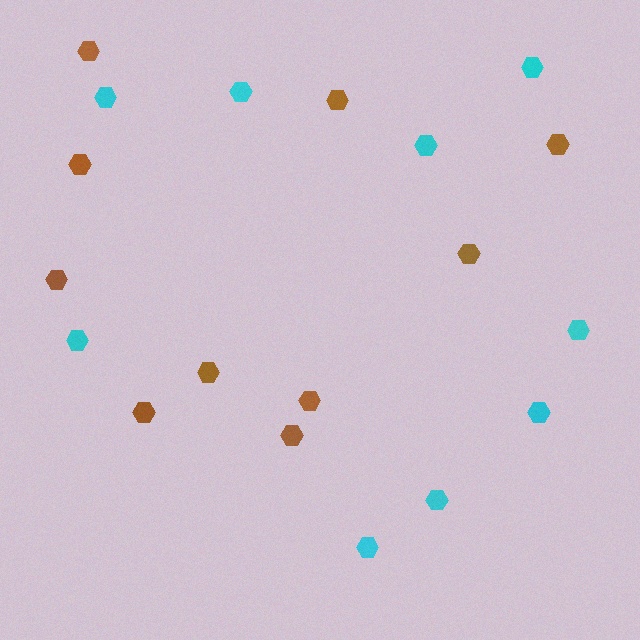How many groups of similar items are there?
There are 2 groups: one group of cyan hexagons (9) and one group of brown hexagons (10).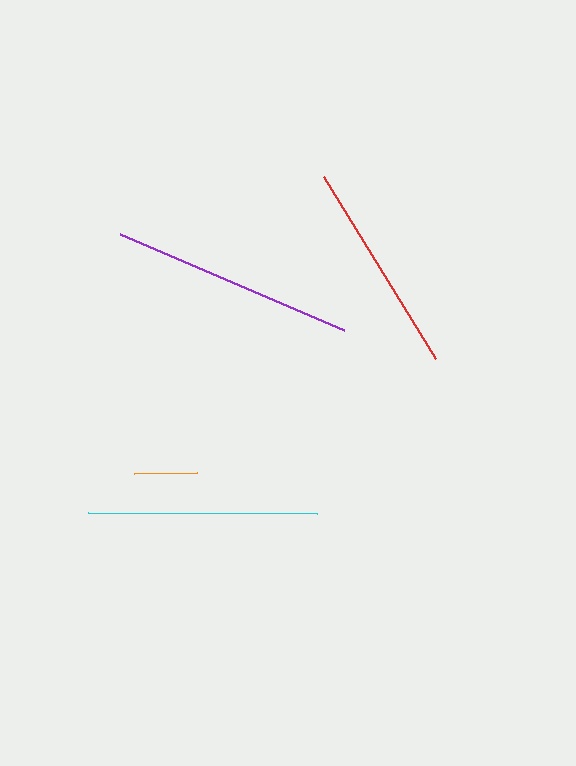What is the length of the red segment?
The red segment is approximately 213 pixels long.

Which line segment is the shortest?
The orange line is the shortest at approximately 64 pixels.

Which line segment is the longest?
The purple line is the longest at approximately 244 pixels.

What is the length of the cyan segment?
The cyan segment is approximately 228 pixels long.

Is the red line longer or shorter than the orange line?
The red line is longer than the orange line.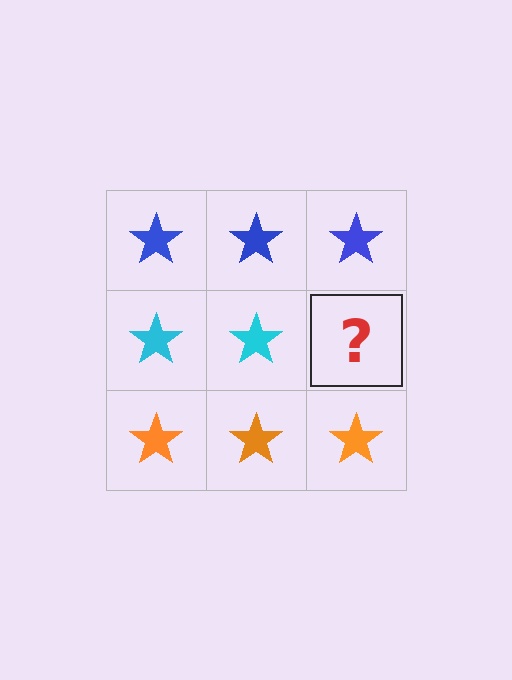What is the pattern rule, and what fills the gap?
The rule is that each row has a consistent color. The gap should be filled with a cyan star.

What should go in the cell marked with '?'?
The missing cell should contain a cyan star.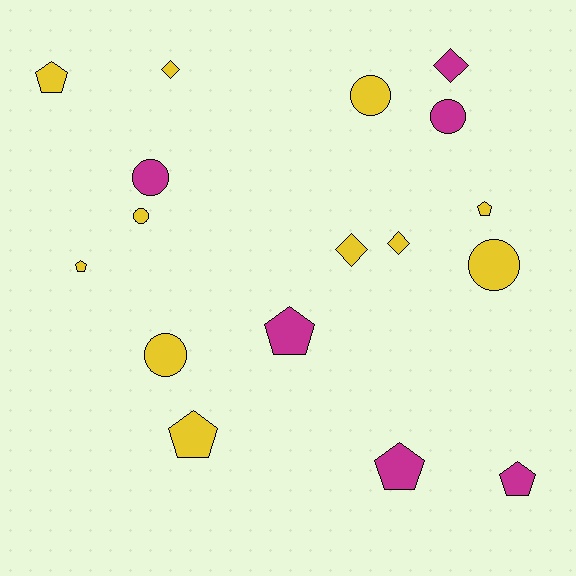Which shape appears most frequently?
Pentagon, with 7 objects.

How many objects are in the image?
There are 17 objects.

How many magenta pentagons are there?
There are 3 magenta pentagons.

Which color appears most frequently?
Yellow, with 11 objects.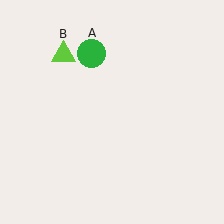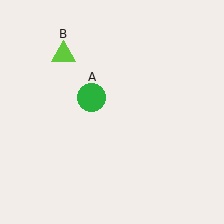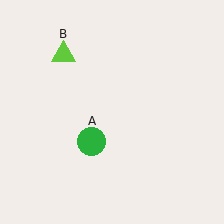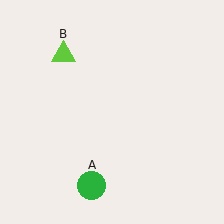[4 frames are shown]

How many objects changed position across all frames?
1 object changed position: green circle (object A).